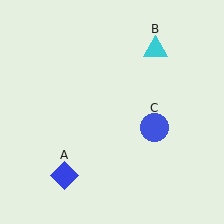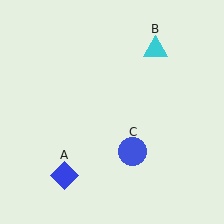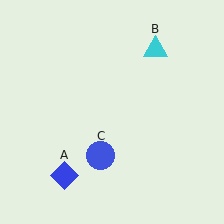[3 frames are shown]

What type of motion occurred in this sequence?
The blue circle (object C) rotated clockwise around the center of the scene.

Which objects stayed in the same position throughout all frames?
Blue diamond (object A) and cyan triangle (object B) remained stationary.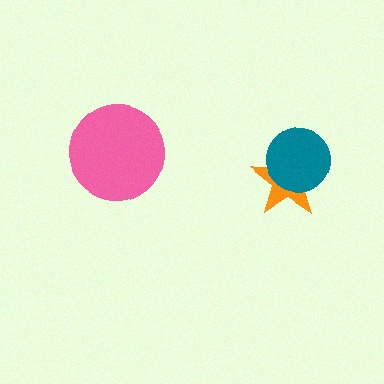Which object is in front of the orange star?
The teal circle is in front of the orange star.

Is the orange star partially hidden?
Yes, it is partially covered by another shape.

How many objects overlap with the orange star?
1 object overlaps with the orange star.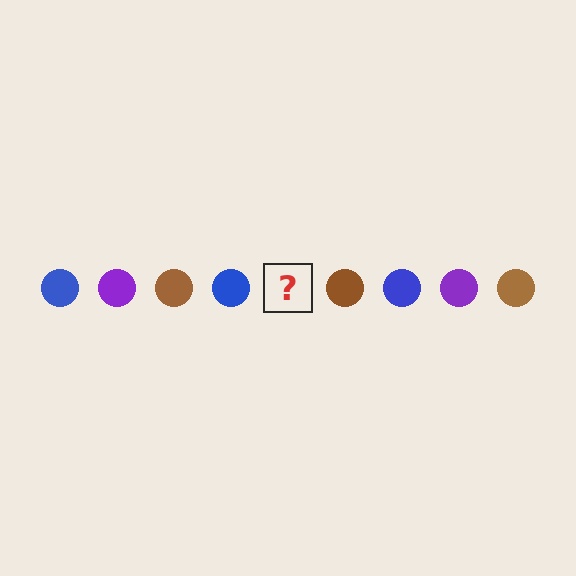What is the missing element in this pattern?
The missing element is a purple circle.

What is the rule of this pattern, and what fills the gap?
The rule is that the pattern cycles through blue, purple, brown circles. The gap should be filled with a purple circle.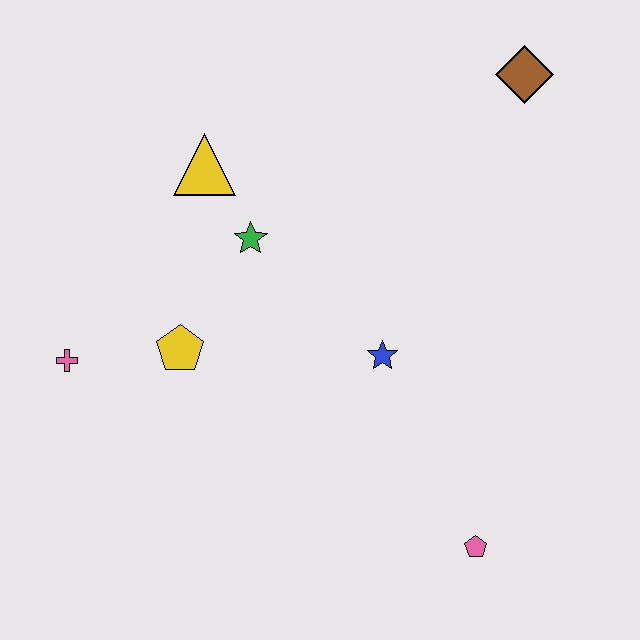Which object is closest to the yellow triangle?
The green star is closest to the yellow triangle.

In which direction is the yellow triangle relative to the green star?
The yellow triangle is above the green star.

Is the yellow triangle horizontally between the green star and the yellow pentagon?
Yes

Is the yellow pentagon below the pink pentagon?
No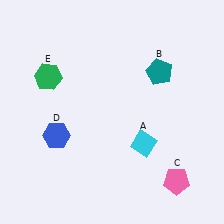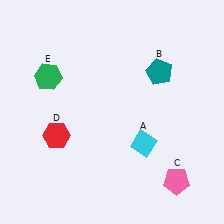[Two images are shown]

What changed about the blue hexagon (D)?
In Image 1, D is blue. In Image 2, it changed to red.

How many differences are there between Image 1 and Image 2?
There is 1 difference between the two images.